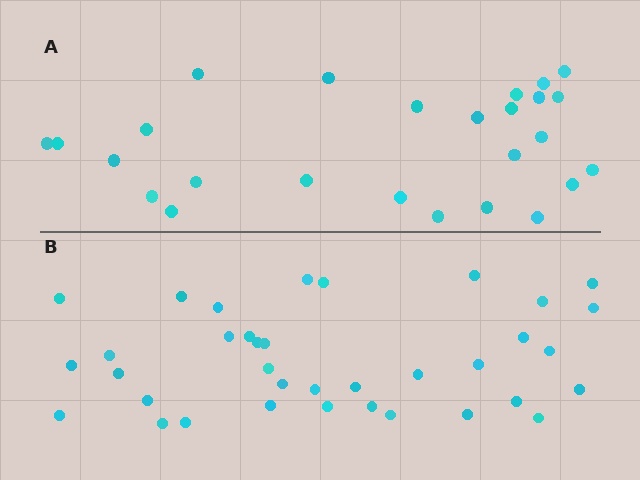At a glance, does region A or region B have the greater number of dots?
Region B (the bottom region) has more dots.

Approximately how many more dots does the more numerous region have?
Region B has roughly 10 or so more dots than region A.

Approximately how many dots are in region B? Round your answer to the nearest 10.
About 40 dots. (The exact count is 36, which rounds to 40.)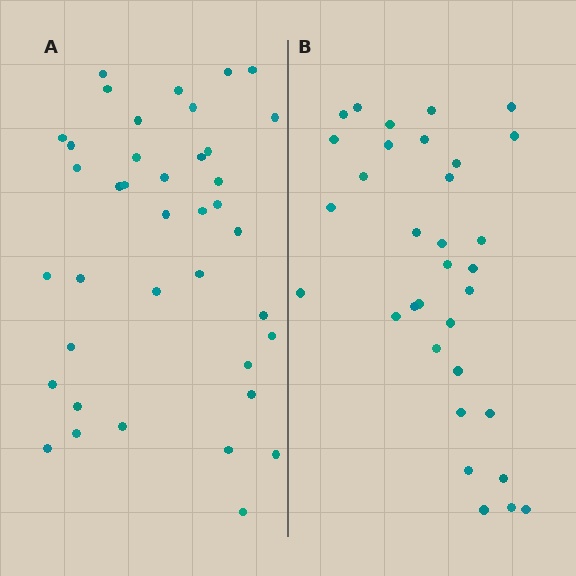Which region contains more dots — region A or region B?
Region A (the left region) has more dots.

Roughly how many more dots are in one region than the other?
Region A has about 6 more dots than region B.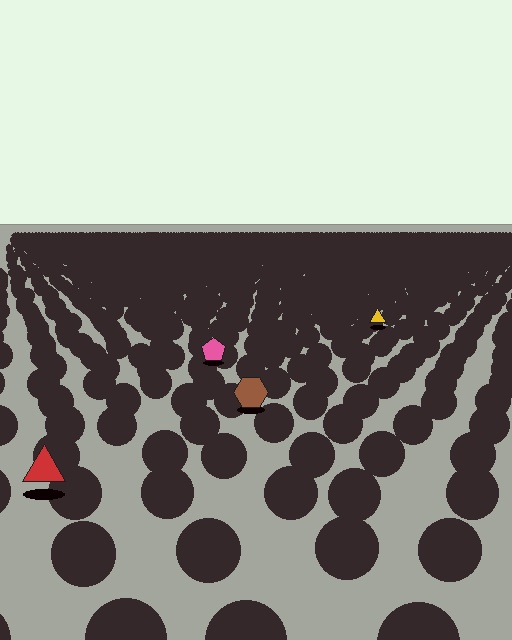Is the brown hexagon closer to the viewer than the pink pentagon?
Yes. The brown hexagon is closer — you can tell from the texture gradient: the ground texture is coarser near it.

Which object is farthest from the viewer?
The yellow triangle is farthest from the viewer. It appears smaller and the ground texture around it is denser.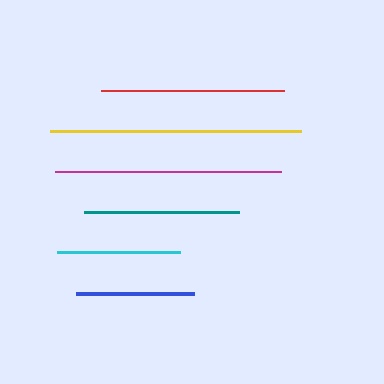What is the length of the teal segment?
The teal segment is approximately 155 pixels long.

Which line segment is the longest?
The yellow line is the longest at approximately 251 pixels.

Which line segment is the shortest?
The blue line is the shortest at approximately 118 pixels.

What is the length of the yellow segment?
The yellow segment is approximately 251 pixels long.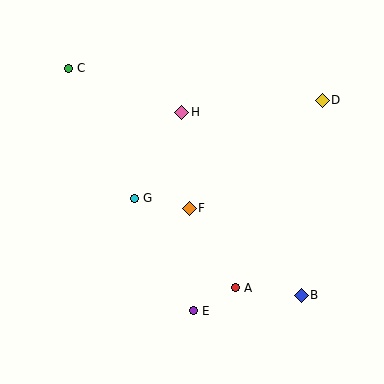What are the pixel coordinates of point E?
Point E is at (193, 311).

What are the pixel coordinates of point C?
Point C is at (68, 68).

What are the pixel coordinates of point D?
Point D is at (322, 100).